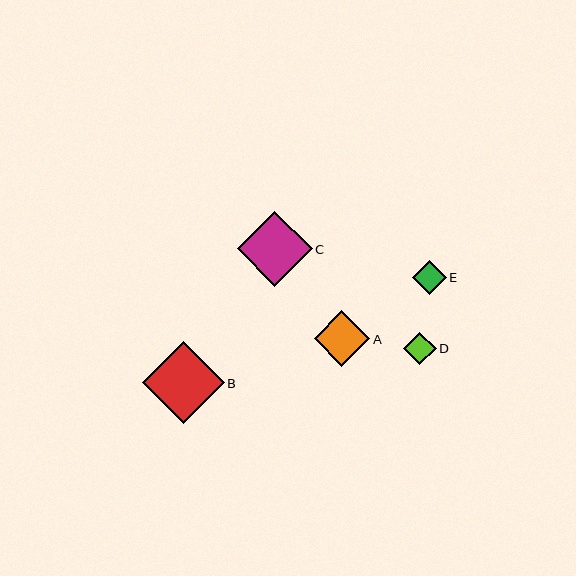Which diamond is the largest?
Diamond B is the largest with a size of approximately 82 pixels.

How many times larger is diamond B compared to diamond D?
Diamond B is approximately 2.5 times the size of diamond D.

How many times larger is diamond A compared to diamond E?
Diamond A is approximately 1.6 times the size of diamond E.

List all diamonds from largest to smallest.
From largest to smallest: B, C, A, E, D.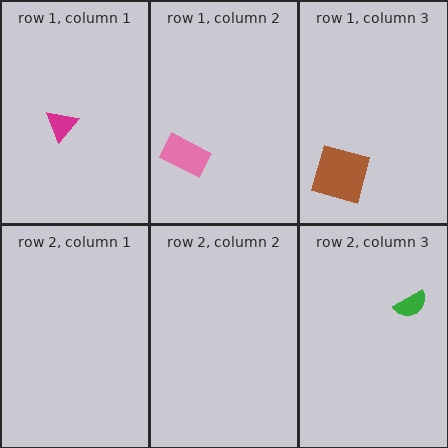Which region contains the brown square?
The row 1, column 3 region.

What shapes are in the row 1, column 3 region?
The brown square.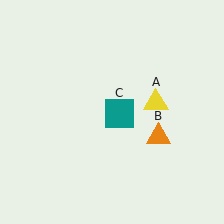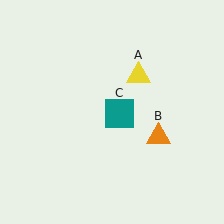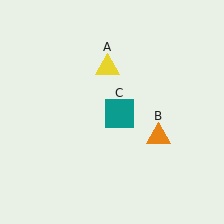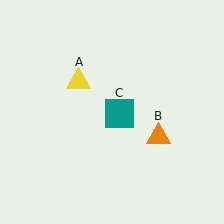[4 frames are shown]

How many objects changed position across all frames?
1 object changed position: yellow triangle (object A).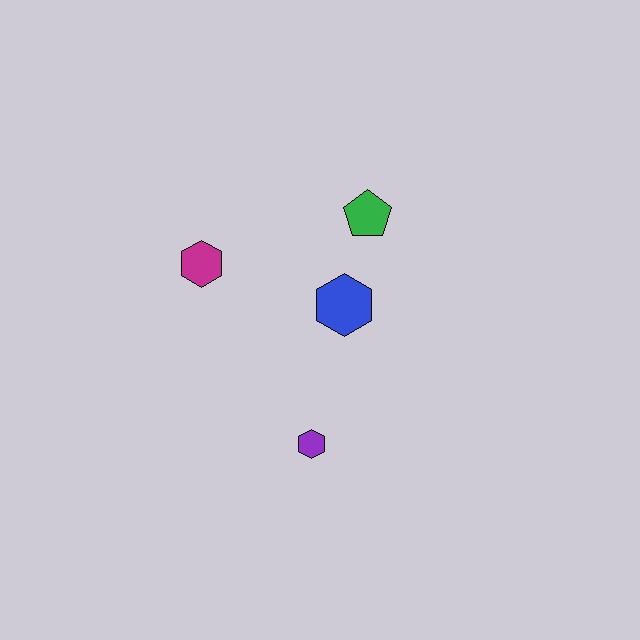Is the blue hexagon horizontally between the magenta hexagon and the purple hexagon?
No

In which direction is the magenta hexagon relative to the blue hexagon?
The magenta hexagon is to the left of the blue hexagon.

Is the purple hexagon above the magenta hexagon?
No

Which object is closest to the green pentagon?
The blue hexagon is closest to the green pentagon.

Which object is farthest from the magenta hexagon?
The purple hexagon is farthest from the magenta hexagon.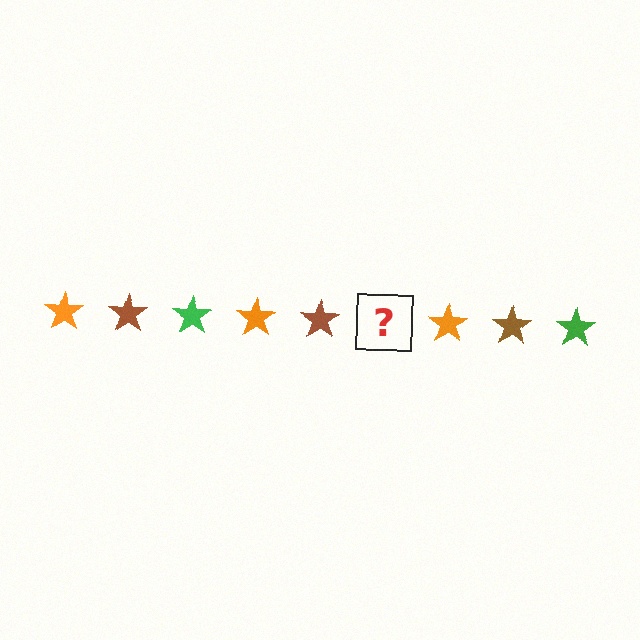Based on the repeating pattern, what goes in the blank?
The blank should be a green star.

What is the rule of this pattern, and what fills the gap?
The rule is that the pattern cycles through orange, brown, green stars. The gap should be filled with a green star.